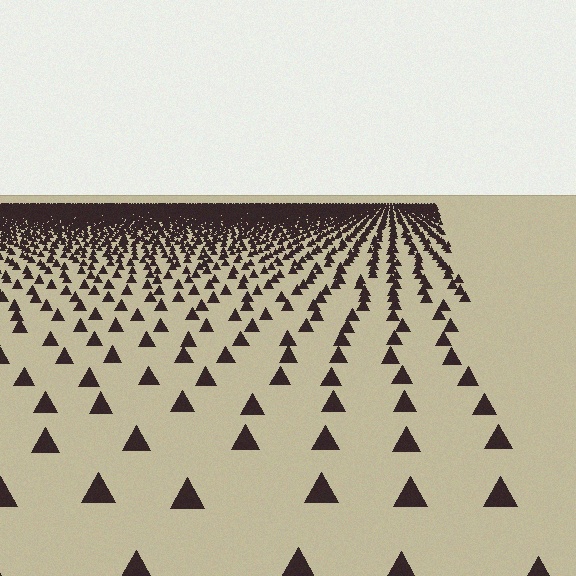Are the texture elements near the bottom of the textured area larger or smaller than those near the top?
Larger. Near the bottom, elements are closer to the viewer and appear at a bigger on-screen size.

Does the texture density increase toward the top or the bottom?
Density increases toward the top.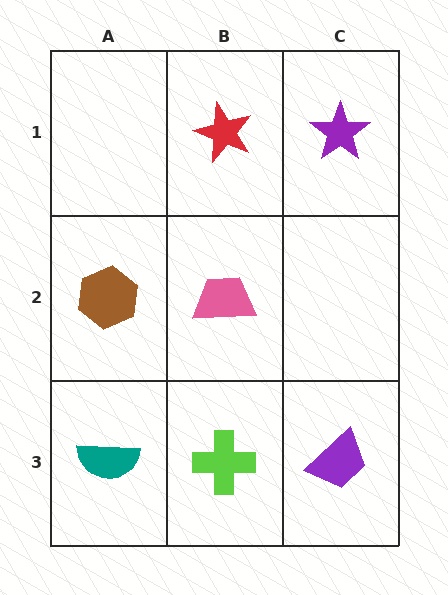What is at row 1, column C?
A purple star.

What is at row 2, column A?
A brown hexagon.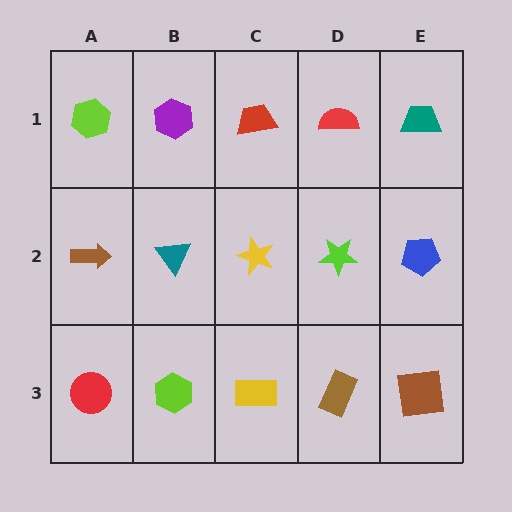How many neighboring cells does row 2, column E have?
3.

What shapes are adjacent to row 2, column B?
A purple hexagon (row 1, column B), a lime hexagon (row 3, column B), a brown arrow (row 2, column A), a yellow star (row 2, column C).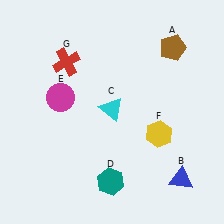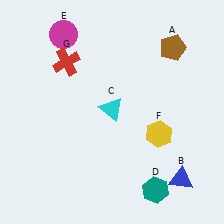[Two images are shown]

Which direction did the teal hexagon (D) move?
The teal hexagon (D) moved right.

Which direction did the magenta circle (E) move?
The magenta circle (E) moved up.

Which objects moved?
The objects that moved are: the teal hexagon (D), the magenta circle (E).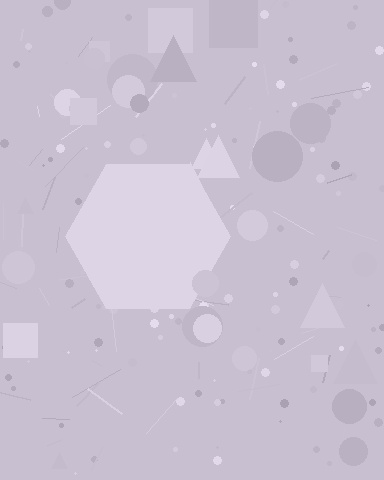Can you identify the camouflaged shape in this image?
The camouflaged shape is a hexagon.